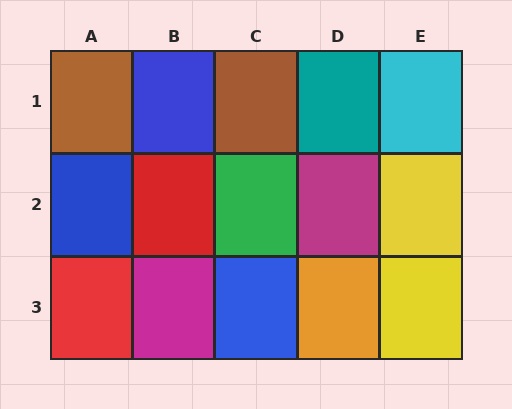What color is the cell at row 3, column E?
Yellow.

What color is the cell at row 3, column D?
Orange.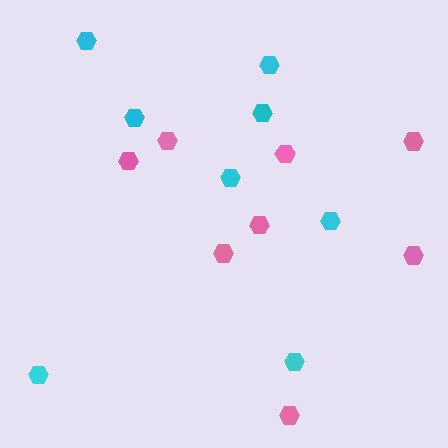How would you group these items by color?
There are 2 groups: one group of cyan hexagons (8) and one group of pink hexagons (8).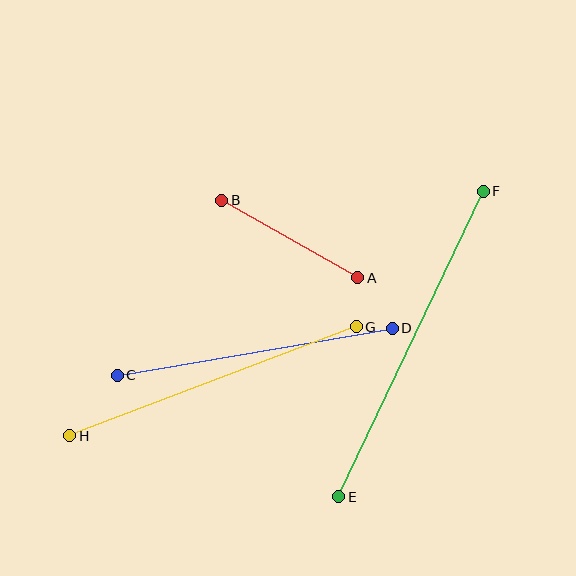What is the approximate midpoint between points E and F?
The midpoint is at approximately (411, 344) pixels.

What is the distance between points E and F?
The distance is approximately 338 pixels.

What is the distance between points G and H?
The distance is approximately 307 pixels.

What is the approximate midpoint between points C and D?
The midpoint is at approximately (255, 352) pixels.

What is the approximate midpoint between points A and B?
The midpoint is at approximately (290, 239) pixels.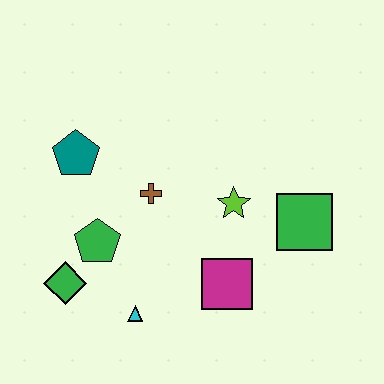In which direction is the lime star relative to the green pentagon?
The lime star is to the right of the green pentagon.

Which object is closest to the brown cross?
The green pentagon is closest to the brown cross.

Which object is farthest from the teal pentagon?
The green square is farthest from the teal pentagon.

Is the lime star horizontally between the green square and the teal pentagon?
Yes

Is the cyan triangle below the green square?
Yes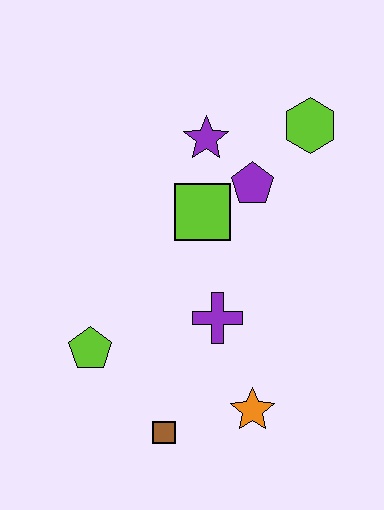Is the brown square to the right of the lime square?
No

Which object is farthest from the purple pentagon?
The brown square is farthest from the purple pentagon.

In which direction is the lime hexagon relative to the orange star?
The lime hexagon is above the orange star.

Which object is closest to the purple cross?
The orange star is closest to the purple cross.